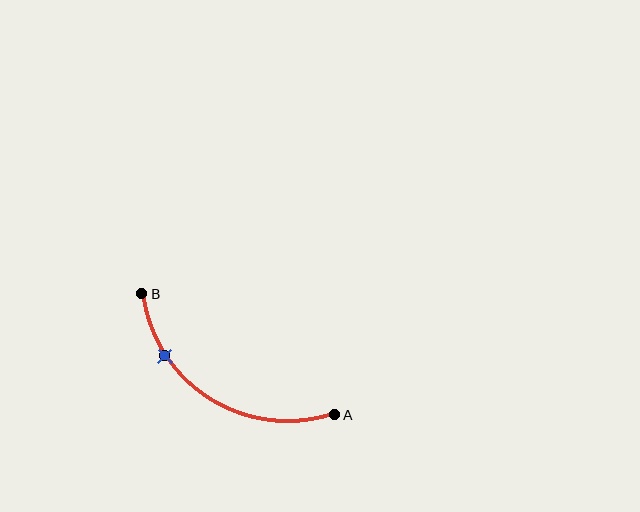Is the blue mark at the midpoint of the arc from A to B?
No. The blue mark lies on the arc but is closer to endpoint B. The arc midpoint would be at the point on the curve equidistant along the arc from both A and B.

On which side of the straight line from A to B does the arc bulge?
The arc bulges below the straight line connecting A and B.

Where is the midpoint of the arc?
The arc midpoint is the point on the curve farthest from the straight line joining A and B. It sits below that line.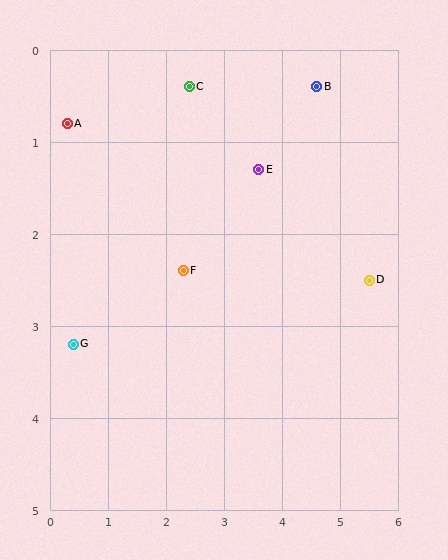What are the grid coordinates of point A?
Point A is at approximately (0.3, 0.8).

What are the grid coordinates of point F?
Point F is at approximately (2.3, 2.4).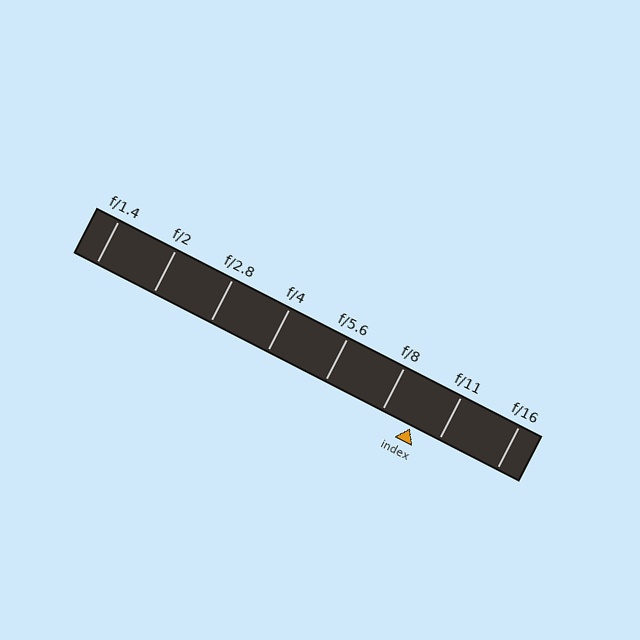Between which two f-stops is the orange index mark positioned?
The index mark is between f/8 and f/11.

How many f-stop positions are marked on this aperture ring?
There are 8 f-stop positions marked.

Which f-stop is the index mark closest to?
The index mark is closest to f/11.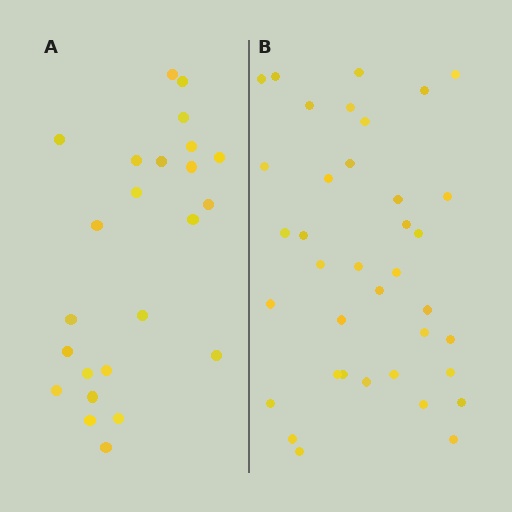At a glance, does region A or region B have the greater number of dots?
Region B (the right region) has more dots.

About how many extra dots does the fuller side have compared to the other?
Region B has approximately 15 more dots than region A.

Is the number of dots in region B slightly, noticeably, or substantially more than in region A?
Region B has substantially more. The ratio is roughly 1.5 to 1.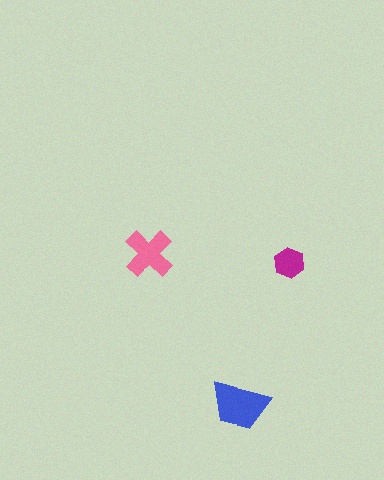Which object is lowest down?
The blue trapezoid is bottommost.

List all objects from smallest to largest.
The magenta hexagon, the pink cross, the blue trapezoid.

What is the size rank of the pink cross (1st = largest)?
2nd.